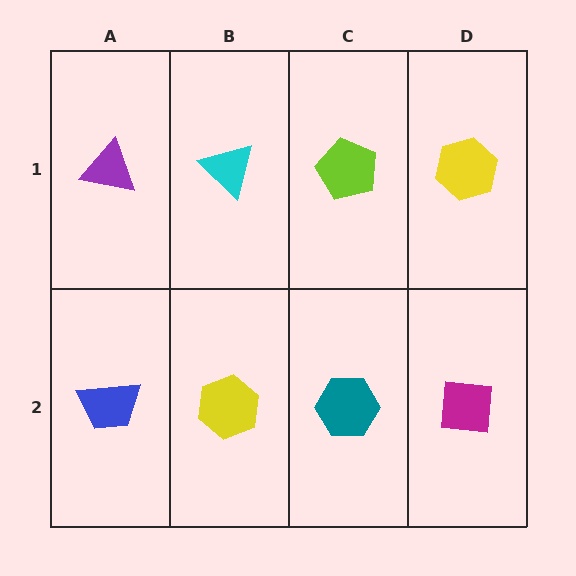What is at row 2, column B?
A yellow hexagon.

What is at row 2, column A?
A blue trapezoid.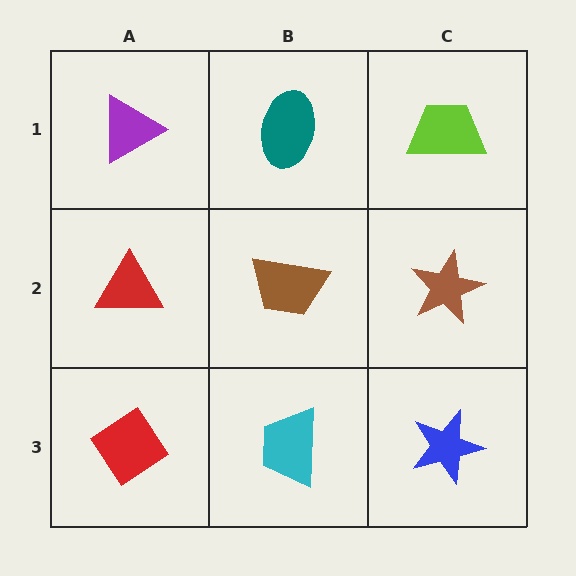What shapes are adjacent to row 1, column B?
A brown trapezoid (row 2, column B), a purple triangle (row 1, column A), a lime trapezoid (row 1, column C).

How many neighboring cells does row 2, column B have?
4.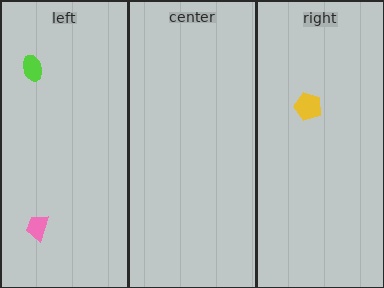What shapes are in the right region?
The yellow pentagon.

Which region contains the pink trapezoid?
The left region.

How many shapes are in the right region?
1.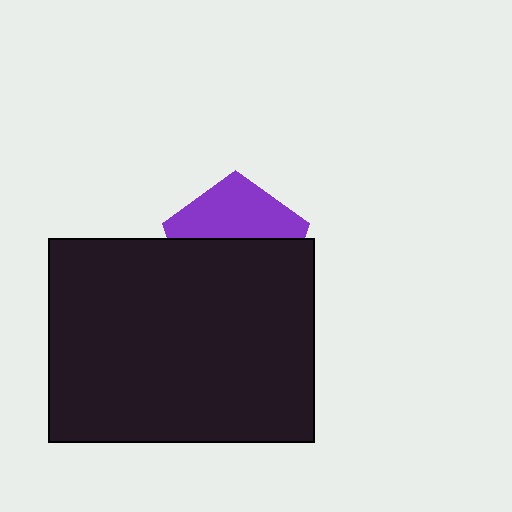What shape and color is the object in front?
The object in front is a black rectangle.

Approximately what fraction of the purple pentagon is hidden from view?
Roughly 58% of the purple pentagon is hidden behind the black rectangle.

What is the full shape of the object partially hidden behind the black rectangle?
The partially hidden object is a purple pentagon.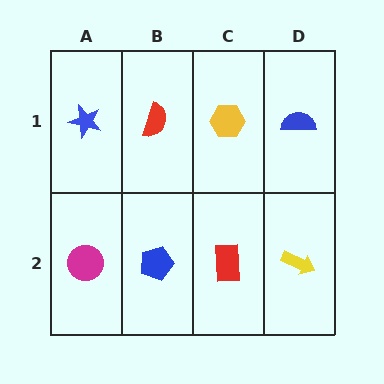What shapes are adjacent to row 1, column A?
A magenta circle (row 2, column A), a red semicircle (row 1, column B).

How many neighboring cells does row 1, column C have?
3.